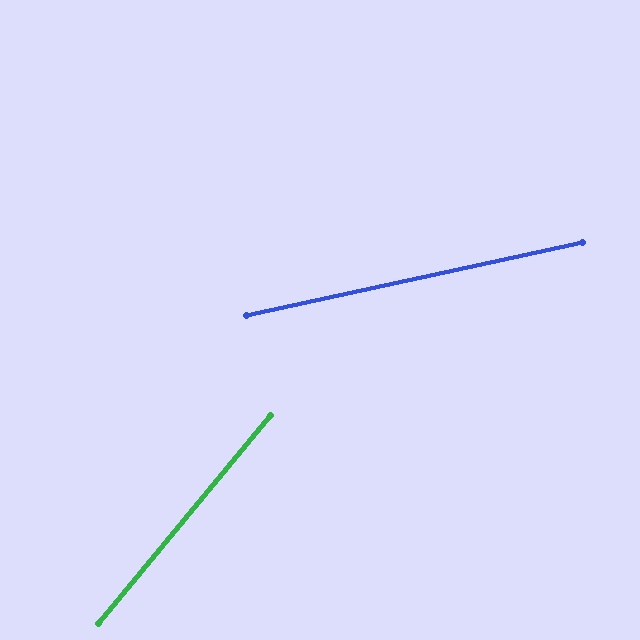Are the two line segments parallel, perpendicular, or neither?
Neither parallel nor perpendicular — they differ by about 38°.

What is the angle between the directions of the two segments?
Approximately 38 degrees.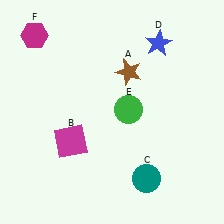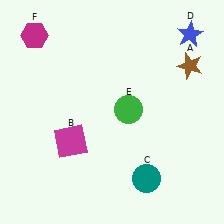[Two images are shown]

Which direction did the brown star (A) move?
The brown star (A) moved right.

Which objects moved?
The objects that moved are: the brown star (A), the blue star (D).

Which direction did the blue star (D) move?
The blue star (D) moved right.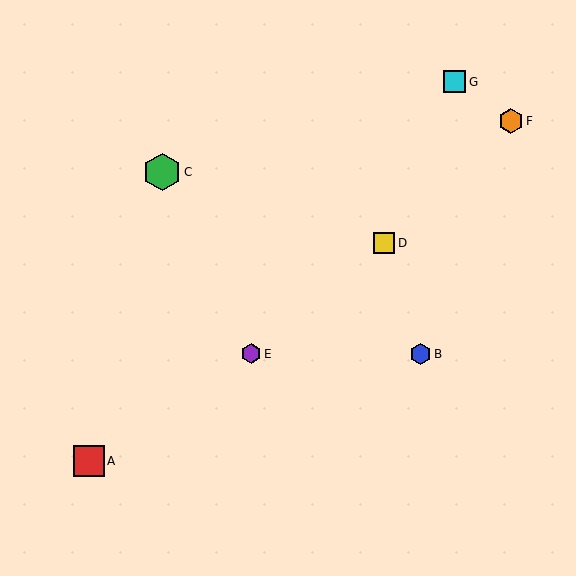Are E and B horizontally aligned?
Yes, both are at y≈354.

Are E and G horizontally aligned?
No, E is at y≈354 and G is at y≈82.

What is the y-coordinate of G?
Object G is at y≈82.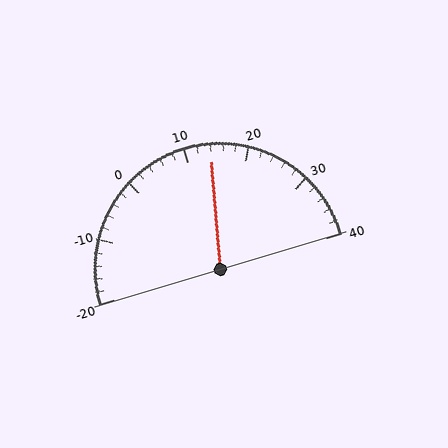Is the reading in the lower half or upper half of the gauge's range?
The reading is in the upper half of the range (-20 to 40).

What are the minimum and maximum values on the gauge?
The gauge ranges from -20 to 40.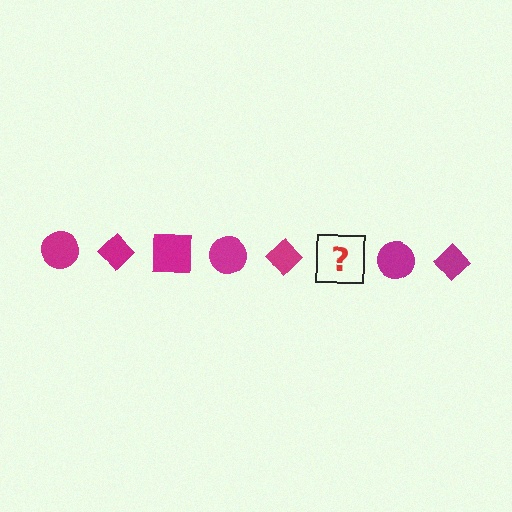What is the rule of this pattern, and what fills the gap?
The rule is that the pattern cycles through circle, diamond, square shapes in magenta. The gap should be filled with a magenta square.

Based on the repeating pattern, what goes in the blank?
The blank should be a magenta square.